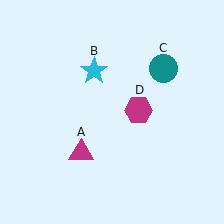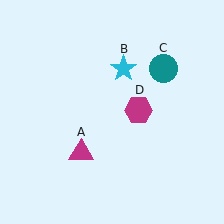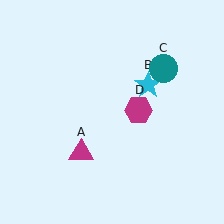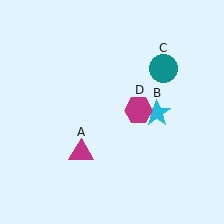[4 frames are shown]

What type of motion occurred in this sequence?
The cyan star (object B) rotated clockwise around the center of the scene.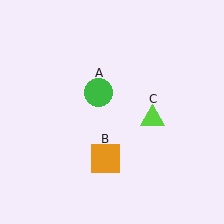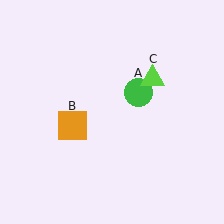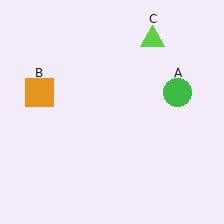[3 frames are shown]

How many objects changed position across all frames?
3 objects changed position: green circle (object A), orange square (object B), lime triangle (object C).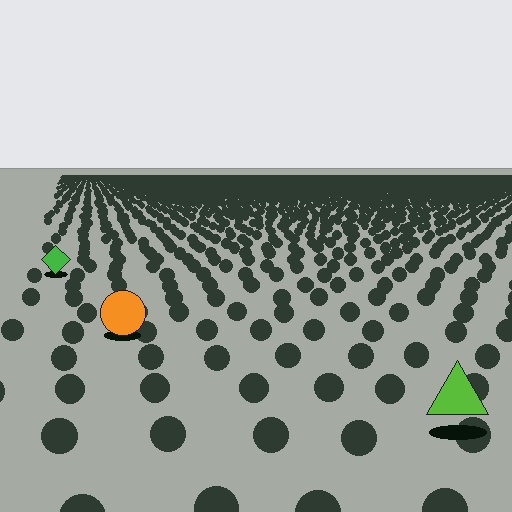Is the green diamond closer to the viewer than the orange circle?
No. The orange circle is closer — you can tell from the texture gradient: the ground texture is coarser near it.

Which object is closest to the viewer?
The lime triangle is closest. The texture marks near it are larger and more spread out.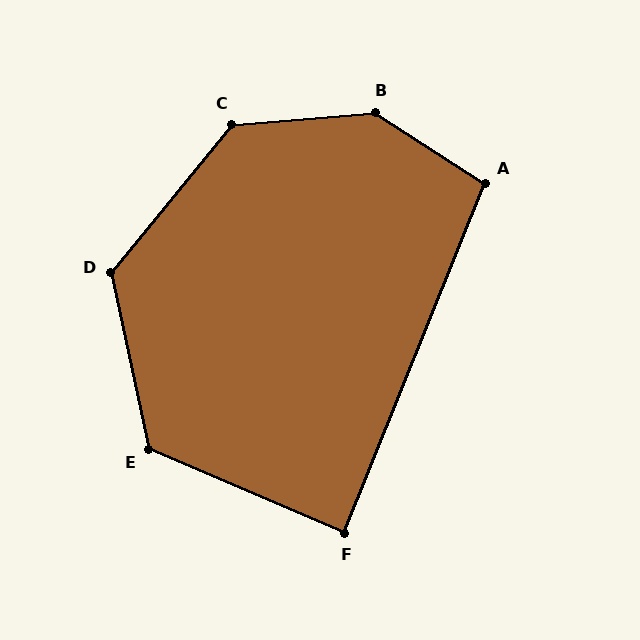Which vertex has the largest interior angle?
B, at approximately 143 degrees.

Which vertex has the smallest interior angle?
F, at approximately 89 degrees.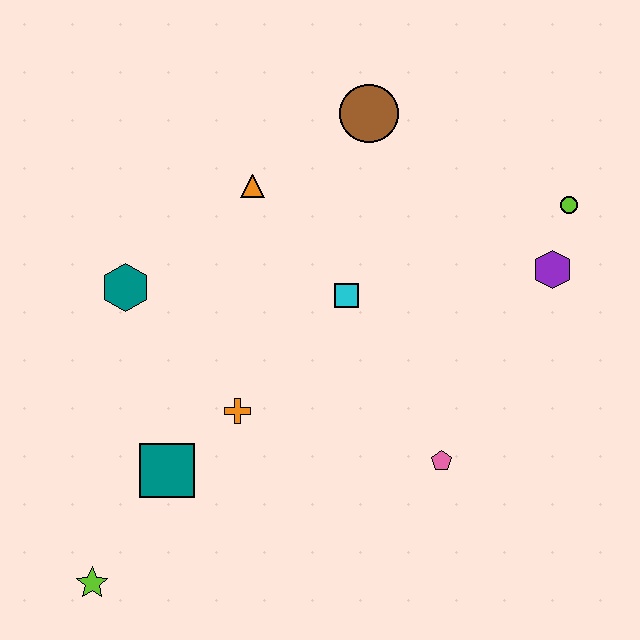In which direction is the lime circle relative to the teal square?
The lime circle is to the right of the teal square.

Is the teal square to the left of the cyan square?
Yes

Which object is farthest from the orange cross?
The lime circle is farthest from the orange cross.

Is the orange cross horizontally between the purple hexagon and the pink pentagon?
No